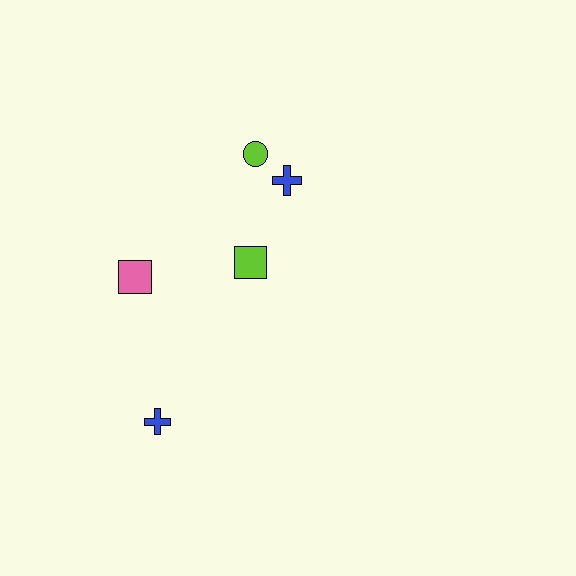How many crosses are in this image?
There are 2 crosses.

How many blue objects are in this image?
There are 2 blue objects.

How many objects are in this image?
There are 5 objects.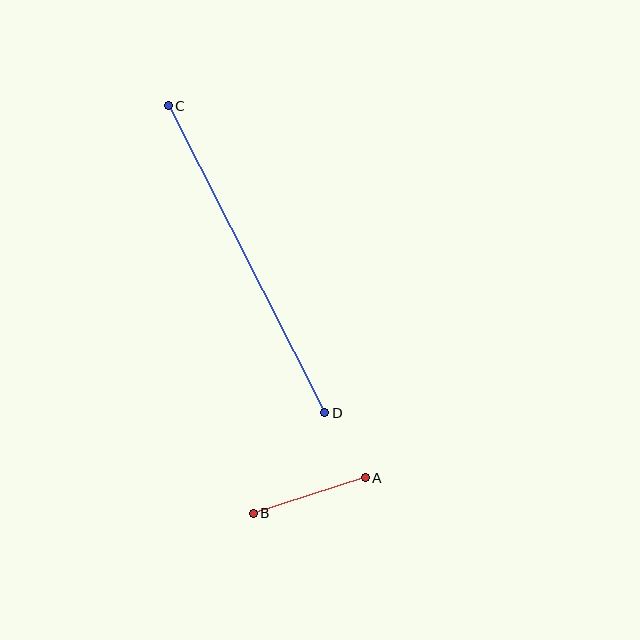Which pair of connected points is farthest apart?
Points C and D are farthest apart.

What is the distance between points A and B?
The distance is approximately 118 pixels.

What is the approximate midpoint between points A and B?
The midpoint is at approximately (309, 495) pixels.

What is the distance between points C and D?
The distance is approximately 345 pixels.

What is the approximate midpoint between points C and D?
The midpoint is at approximately (246, 259) pixels.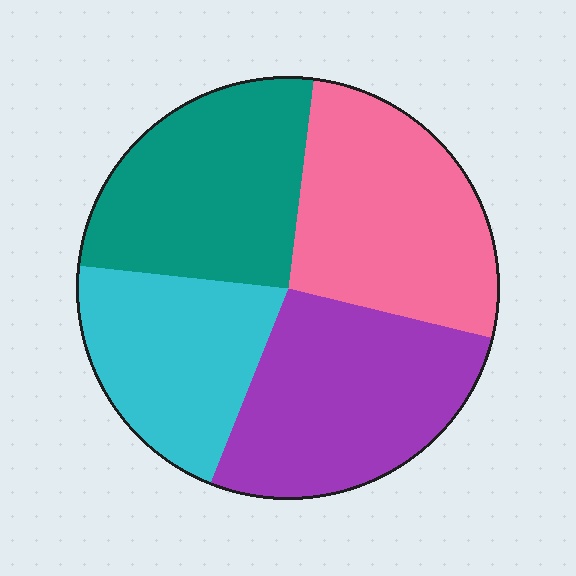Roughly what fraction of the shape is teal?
Teal takes up between a quarter and a half of the shape.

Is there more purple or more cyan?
Purple.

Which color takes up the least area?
Cyan, at roughly 20%.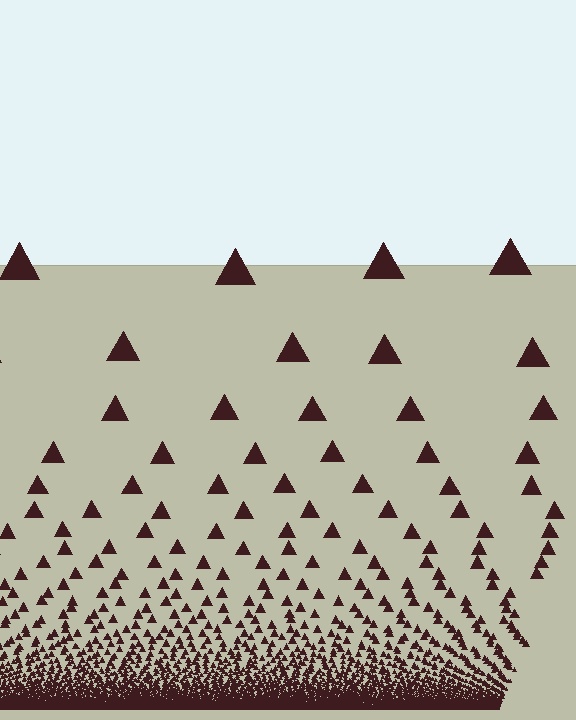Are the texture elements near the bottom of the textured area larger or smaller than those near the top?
Smaller. The gradient is inverted — elements near the bottom are smaller and denser.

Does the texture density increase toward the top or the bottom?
Density increases toward the bottom.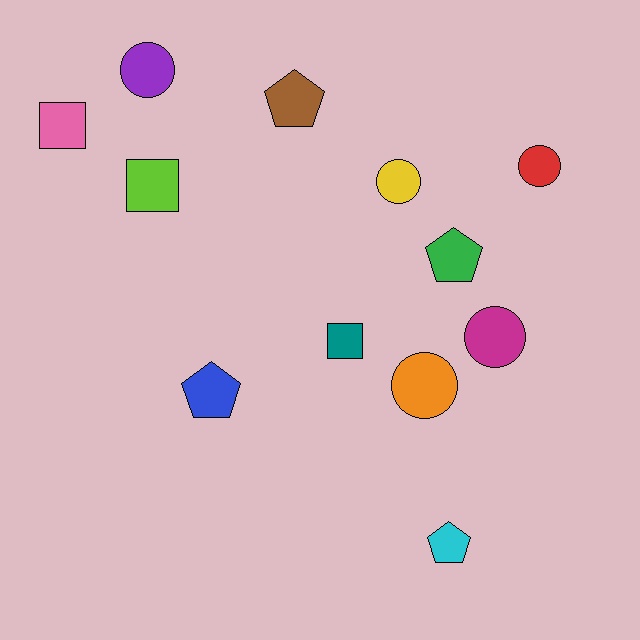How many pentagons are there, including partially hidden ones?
There are 4 pentagons.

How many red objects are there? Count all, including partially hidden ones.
There is 1 red object.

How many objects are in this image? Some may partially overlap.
There are 12 objects.